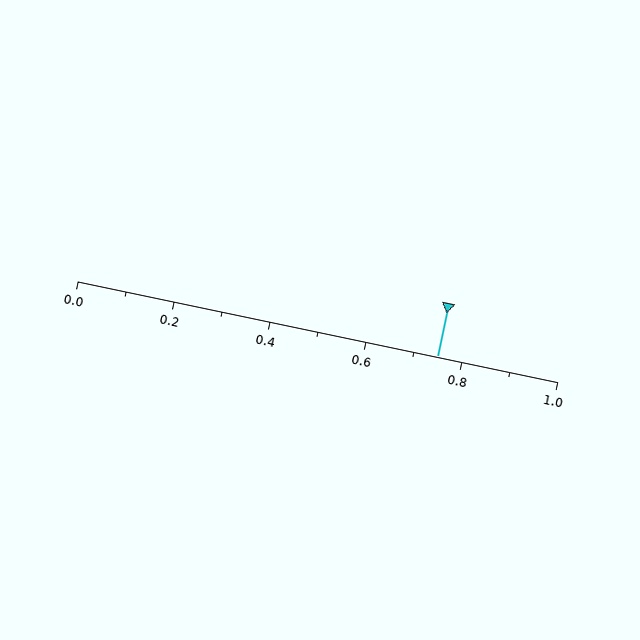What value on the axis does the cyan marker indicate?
The marker indicates approximately 0.75.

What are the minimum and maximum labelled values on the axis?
The axis runs from 0.0 to 1.0.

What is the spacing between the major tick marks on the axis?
The major ticks are spaced 0.2 apart.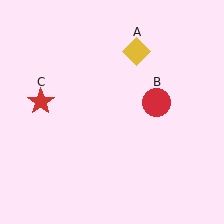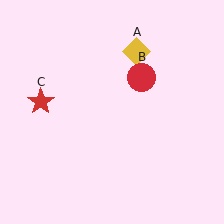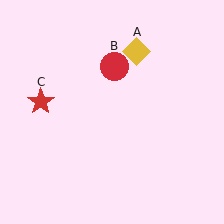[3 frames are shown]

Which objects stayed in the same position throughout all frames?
Yellow diamond (object A) and red star (object C) remained stationary.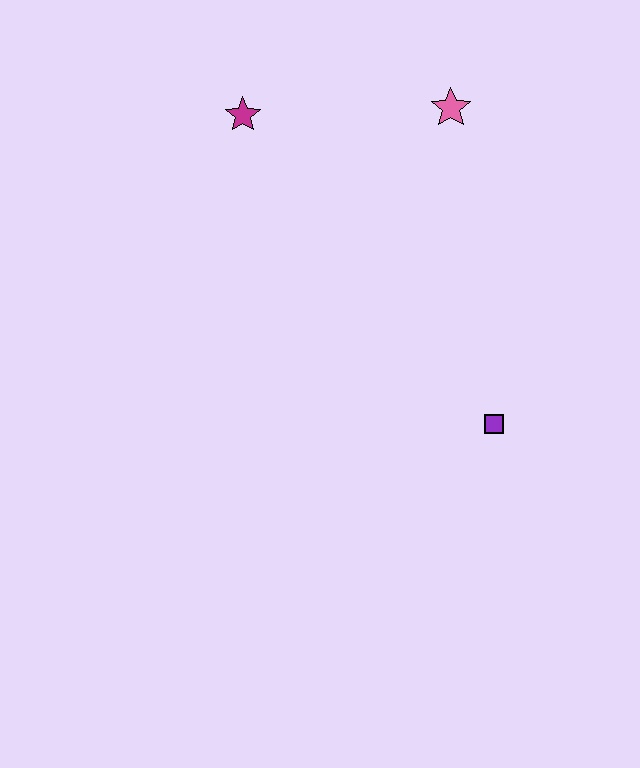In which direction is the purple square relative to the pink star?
The purple square is below the pink star.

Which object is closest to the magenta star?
The pink star is closest to the magenta star.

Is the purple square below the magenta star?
Yes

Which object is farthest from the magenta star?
The purple square is farthest from the magenta star.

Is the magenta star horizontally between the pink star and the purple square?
No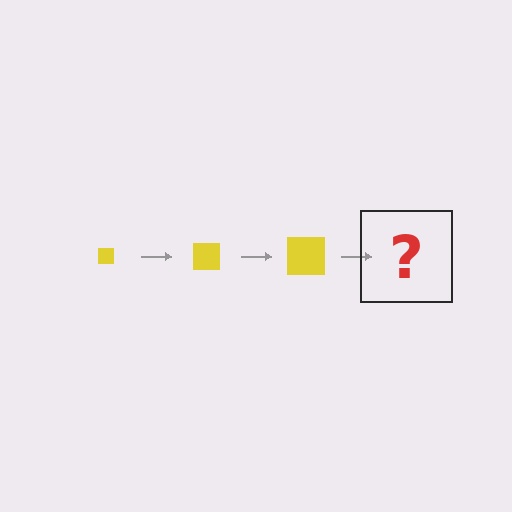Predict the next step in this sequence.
The next step is a yellow square, larger than the previous one.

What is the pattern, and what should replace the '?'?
The pattern is that the square gets progressively larger each step. The '?' should be a yellow square, larger than the previous one.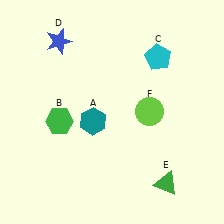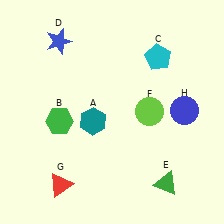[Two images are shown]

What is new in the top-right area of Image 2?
A blue circle (H) was added in the top-right area of Image 2.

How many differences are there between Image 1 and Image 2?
There are 2 differences between the two images.